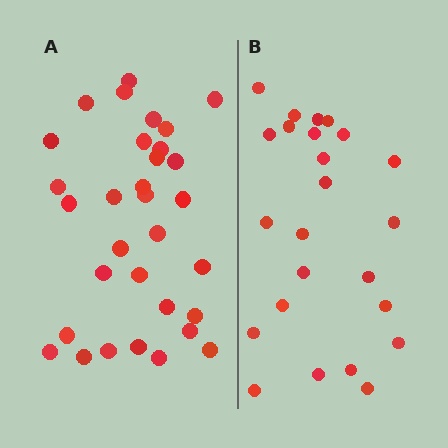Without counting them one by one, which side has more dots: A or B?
Region A (the left region) has more dots.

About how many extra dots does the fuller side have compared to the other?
Region A has roughly 8 or so more dots than region B.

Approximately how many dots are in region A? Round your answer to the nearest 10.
About 30 dots. (The exact count is 32, which rounds to 30.)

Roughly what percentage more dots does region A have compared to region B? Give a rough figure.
About 35% more.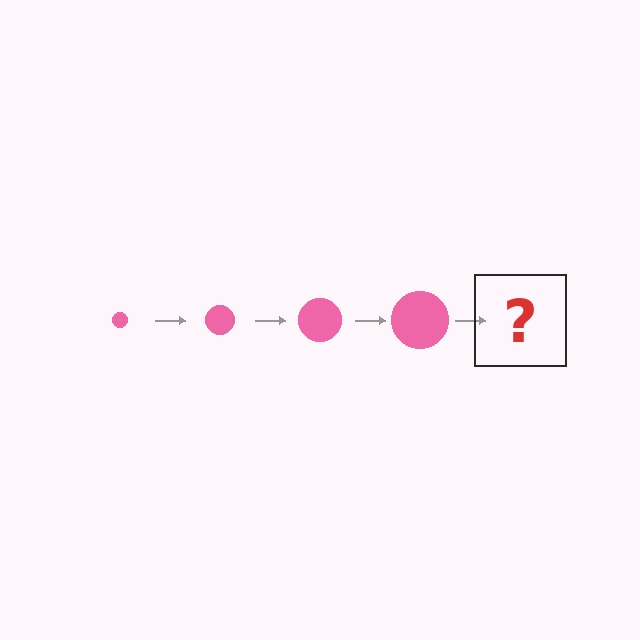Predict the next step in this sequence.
The next step is a pink circle, larger than the previous one.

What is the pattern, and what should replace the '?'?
The pattern is that the circle gets progressively larger each step. The '?' should be a pink circle, larger than the previous one.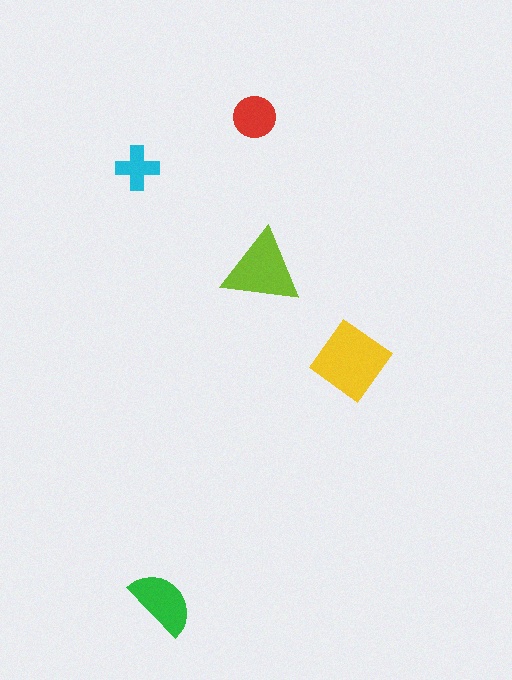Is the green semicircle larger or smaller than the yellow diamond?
Smaller.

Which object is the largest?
The yellow diamond.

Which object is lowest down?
The green semicircle is bottommost.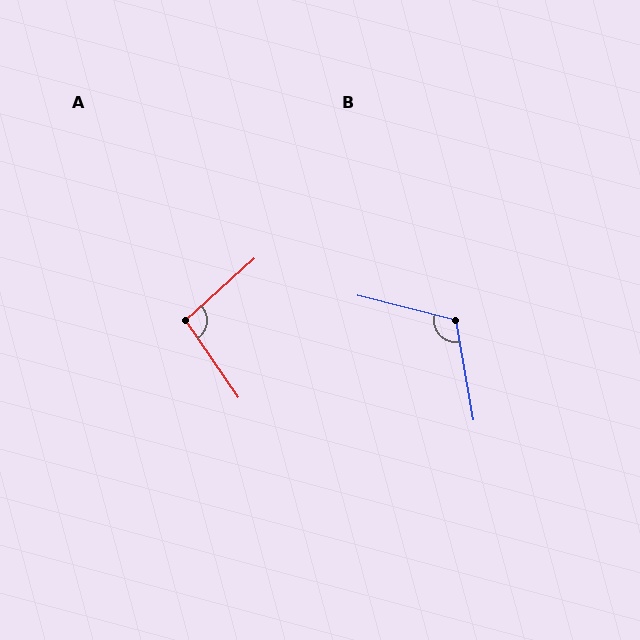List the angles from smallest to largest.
A (98°), B (114°).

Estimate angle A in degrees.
Approximately 98 degrees.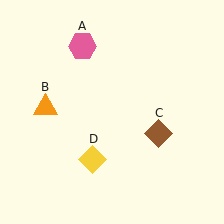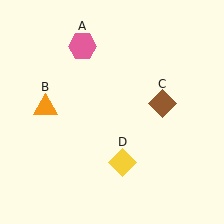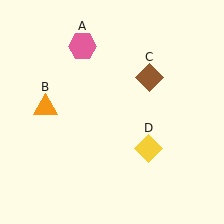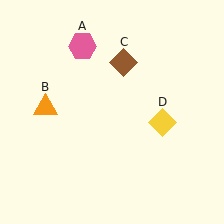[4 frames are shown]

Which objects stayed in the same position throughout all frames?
Pink hexagon (object A) and orange triangle (object B) remained stationary.